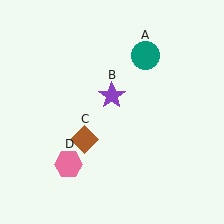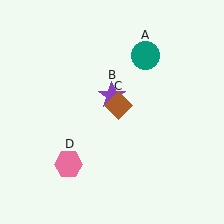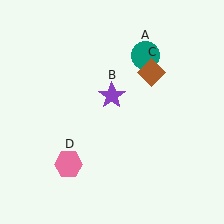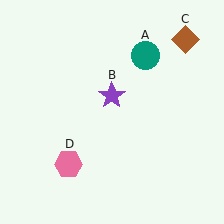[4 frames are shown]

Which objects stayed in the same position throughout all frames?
Teal circle (object A) and purple star (object B) and pink hexagon (object D) remained stationary.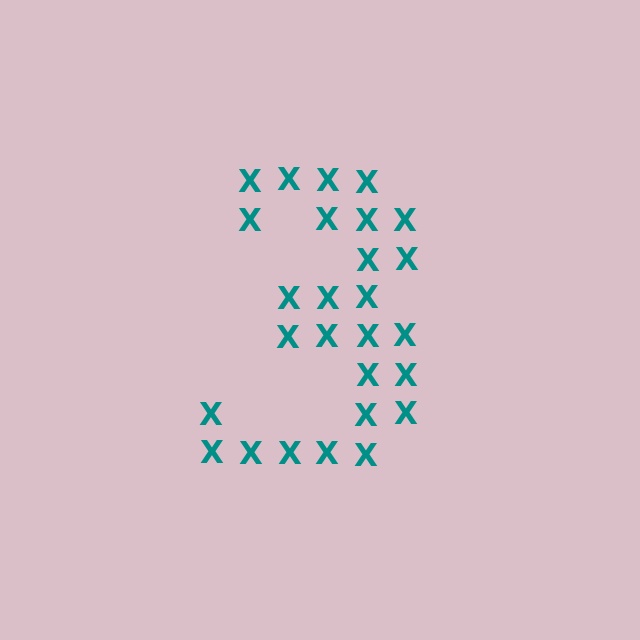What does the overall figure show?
The overall figure shows the digit 3.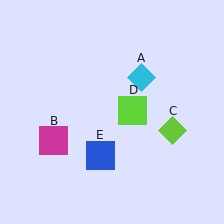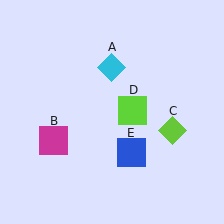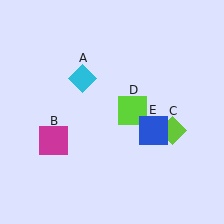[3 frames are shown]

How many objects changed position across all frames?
2 objects changed position: cyan diamond (object A), blue square (object E).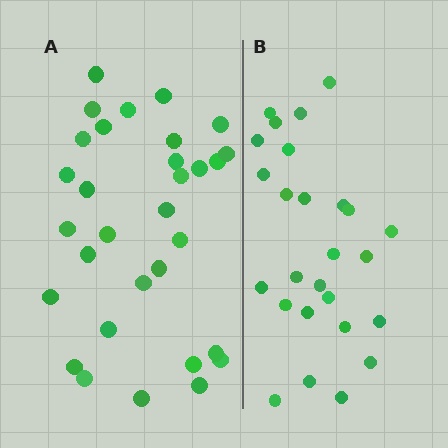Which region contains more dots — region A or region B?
Region A (the left region) has more dots.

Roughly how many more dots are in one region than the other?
Region A has about 5 more dots than region B.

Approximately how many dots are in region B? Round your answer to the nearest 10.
About 30 dots. (The exact count is 26, which rounds to 30.)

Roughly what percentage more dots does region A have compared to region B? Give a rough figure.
About 20% more.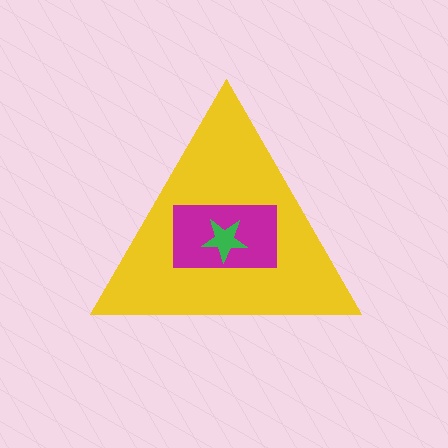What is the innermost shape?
The green star.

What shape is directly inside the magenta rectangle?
The green star.